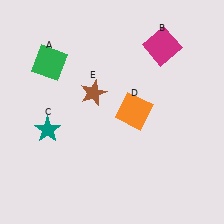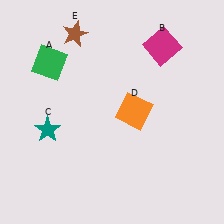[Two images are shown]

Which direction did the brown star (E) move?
The brown star (E) moved up.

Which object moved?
The brown star (E) moved up.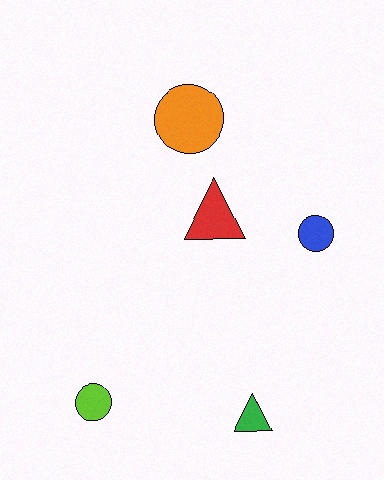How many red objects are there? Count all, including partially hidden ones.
There is 1 red object.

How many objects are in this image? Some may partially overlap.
There are 5 objects.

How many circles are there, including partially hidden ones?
There are 3 circles.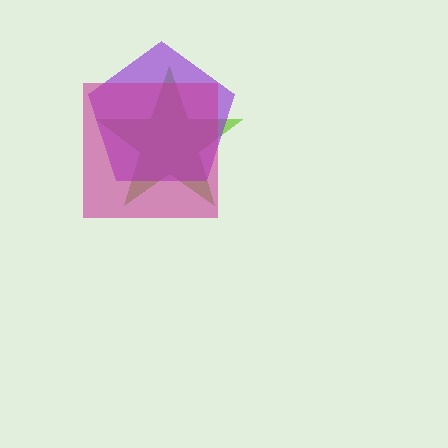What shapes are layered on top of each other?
The layered shapes are: a lime star, a purple pentagon, a magenta square.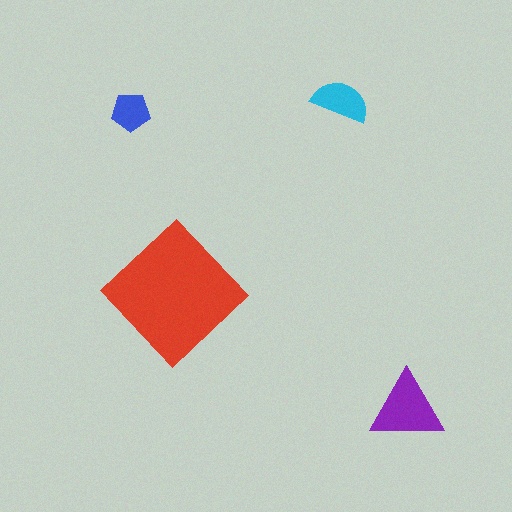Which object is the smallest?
The blue pentagon.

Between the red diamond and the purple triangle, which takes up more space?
The red diamond.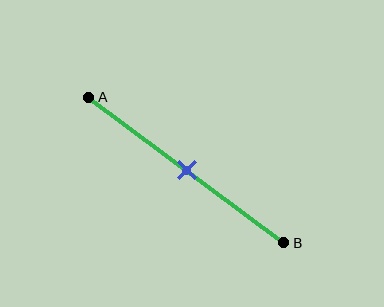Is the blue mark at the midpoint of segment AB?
Yes, the mark is approximately at the midpoint.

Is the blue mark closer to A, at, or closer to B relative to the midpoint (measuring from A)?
The blue mark is approximately at the midpoint of segment AB.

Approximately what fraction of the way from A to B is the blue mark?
The blue mark is approximately 50% of the way from A to B.